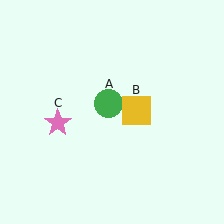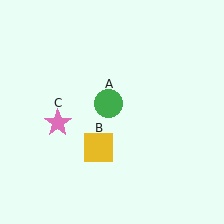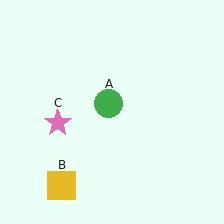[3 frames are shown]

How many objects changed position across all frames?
1 object changed position: yellow square (object B).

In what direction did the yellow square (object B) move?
The yellow square (object B) moved down and to the left.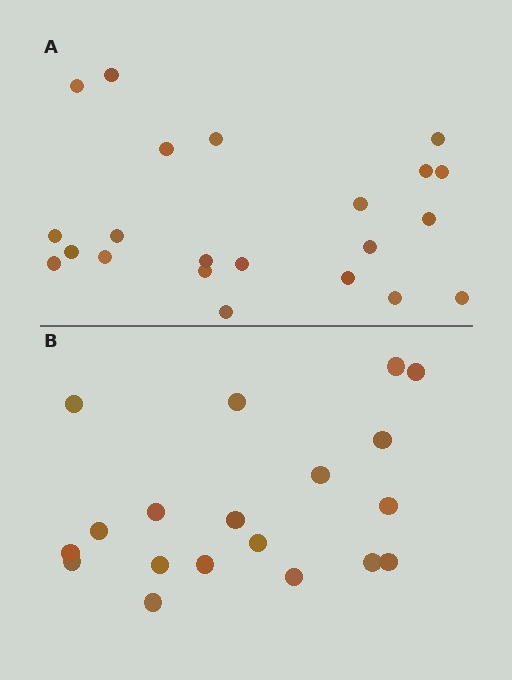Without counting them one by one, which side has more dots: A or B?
Region A (the top region) has more dots.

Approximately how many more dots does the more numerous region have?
Region A has just a few more — roughly 2 or 3 more dots than region B.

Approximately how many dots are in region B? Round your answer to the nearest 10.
About 20 dots. (The exact count is 19, which rounds to 20.)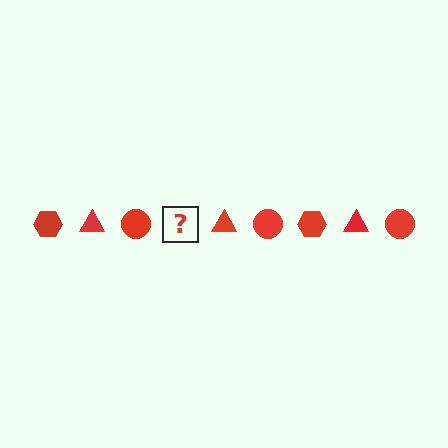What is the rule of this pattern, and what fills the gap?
The rule is that the pattern cycles through hexagon, triangle, circle shapes in red. The gap should be filled with a red hexagon.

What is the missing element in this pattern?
The missing element is a red hexagon.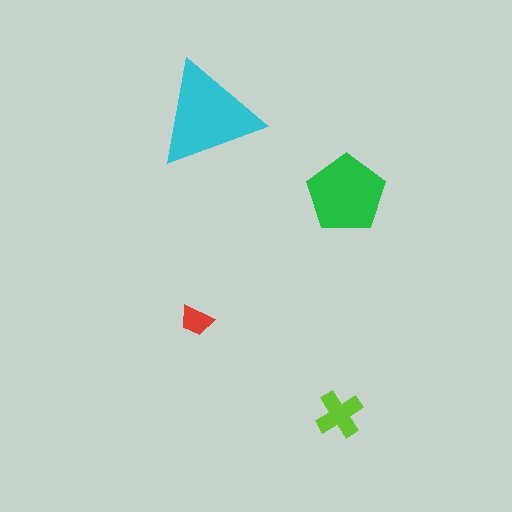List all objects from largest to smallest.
The cyan triangle, the green pentagon, the lime cross, the red trapezoid.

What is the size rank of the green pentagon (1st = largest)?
2nd.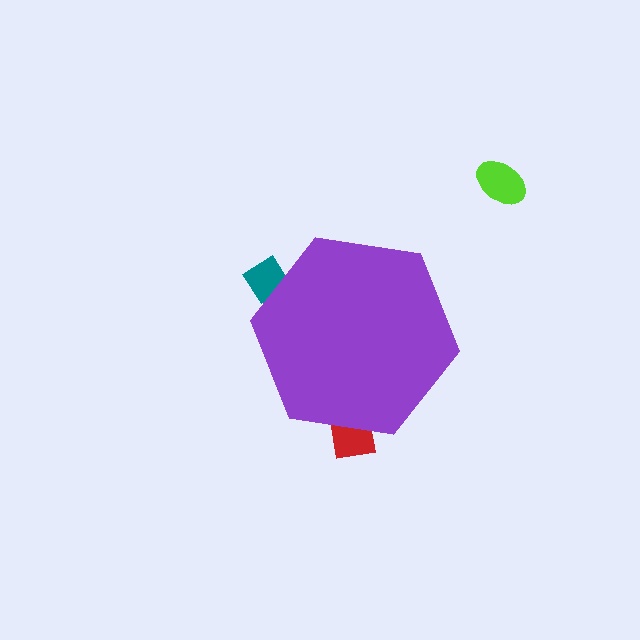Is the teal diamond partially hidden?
Yes, the teal diamond is partially hidden behind the purple hexagon.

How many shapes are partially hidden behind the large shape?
2 shapes are partially hidden.